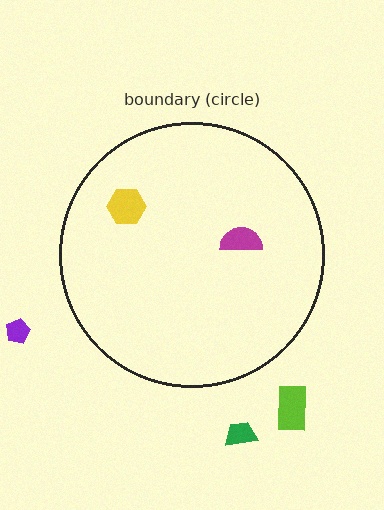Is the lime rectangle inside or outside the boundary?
Outside.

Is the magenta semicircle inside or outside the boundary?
Inside.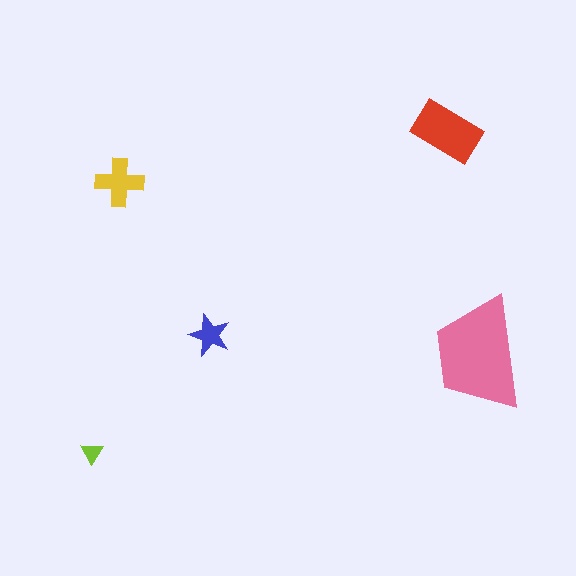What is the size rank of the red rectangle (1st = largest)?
2nd.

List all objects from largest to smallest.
The pink trapezoid, the red rectangle, the yellow cross, the blue star, the lime triangle.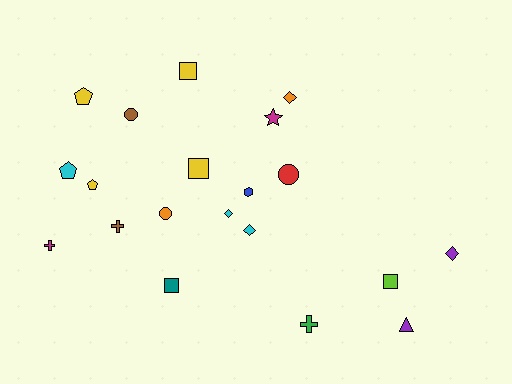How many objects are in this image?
There are 20 objects.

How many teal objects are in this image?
There is 1 teal object.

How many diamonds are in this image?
There are 4 diamonds.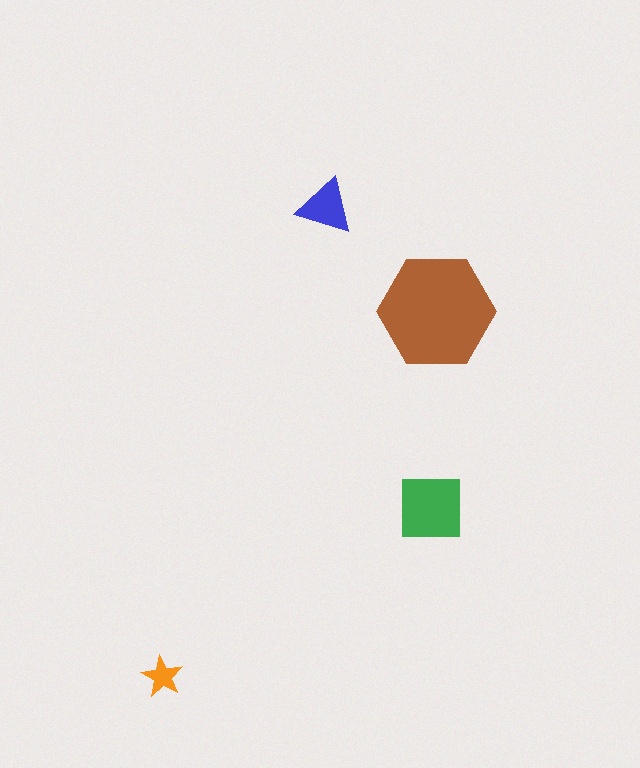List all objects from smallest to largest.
The orange star, the blue triangle, the green square, the brown hexagon.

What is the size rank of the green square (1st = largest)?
2nd.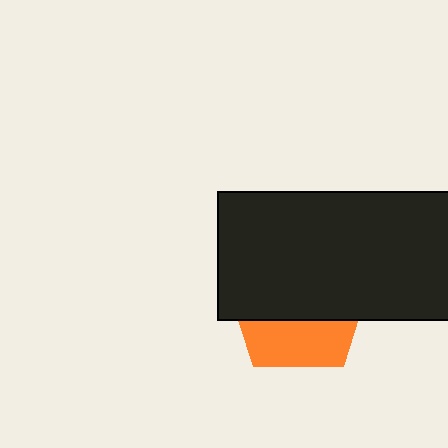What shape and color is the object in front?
The object in front is a black rectangle.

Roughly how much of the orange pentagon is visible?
A small part of it is visible (roughly 34%).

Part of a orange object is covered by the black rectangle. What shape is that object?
It is a pentagon.